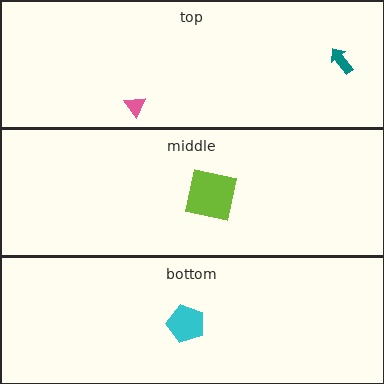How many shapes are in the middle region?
1.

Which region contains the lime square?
The middle region.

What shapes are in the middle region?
The lime square.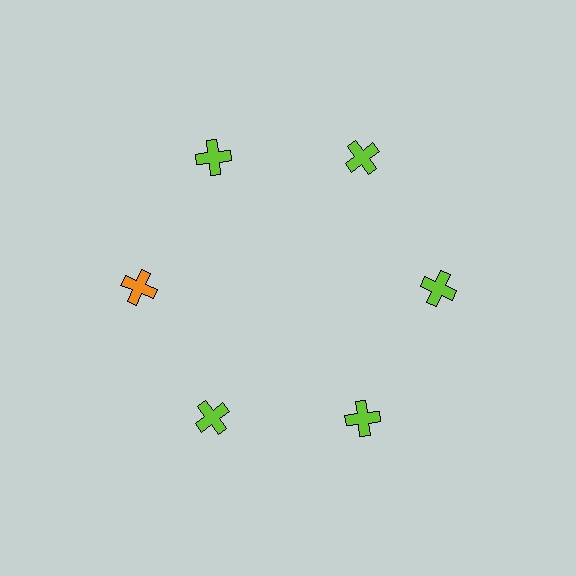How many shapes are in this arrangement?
There are 6 shapes arranged in a ring pattern.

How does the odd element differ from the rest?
It has a different color: orange instead of lime.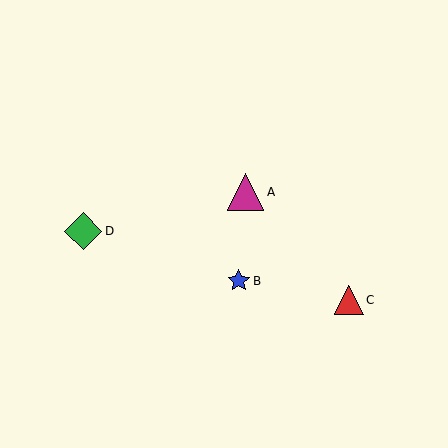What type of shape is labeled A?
Shape A is a magenta triangle.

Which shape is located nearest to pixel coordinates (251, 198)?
The magenta triangle (labeled A) at (245, 192) is nearest to that location.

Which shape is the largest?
The green diamond (labeled D) is the largest.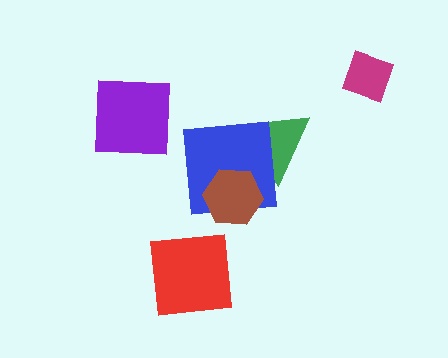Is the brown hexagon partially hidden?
No, no other shape covers it.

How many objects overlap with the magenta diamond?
0 objects overlap with the magenta diamond.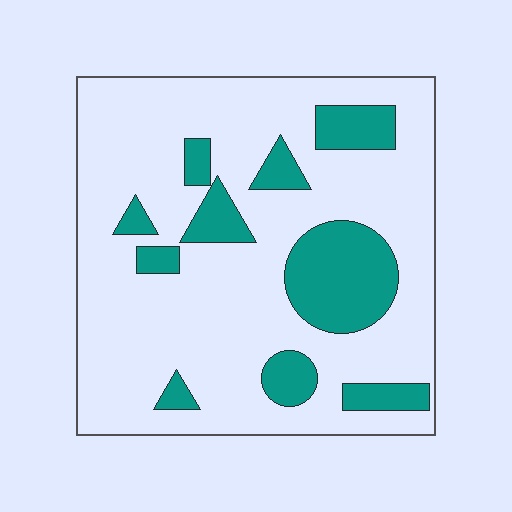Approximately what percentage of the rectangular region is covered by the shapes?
Approximately 20%.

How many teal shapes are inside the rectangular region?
10.